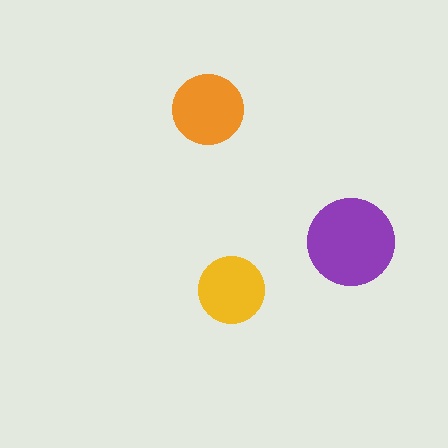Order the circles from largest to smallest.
the purple one, the orange one, the yellow one.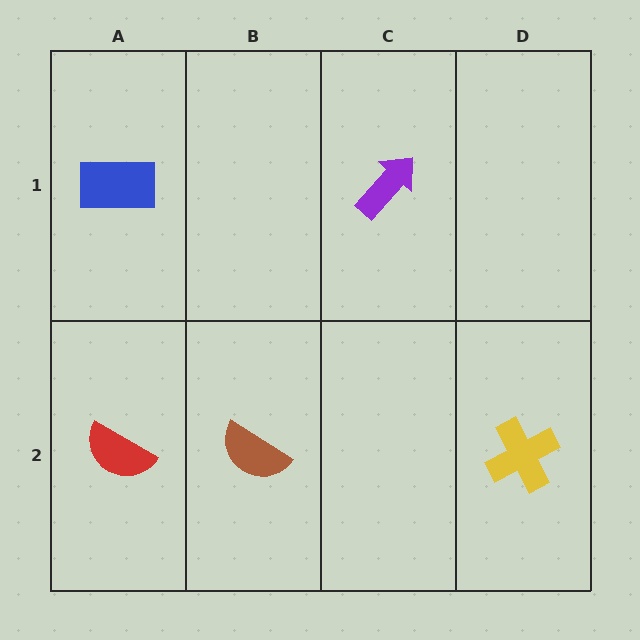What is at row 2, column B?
A brown semicircle.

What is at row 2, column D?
A yellow cross.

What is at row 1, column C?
A purple arrow.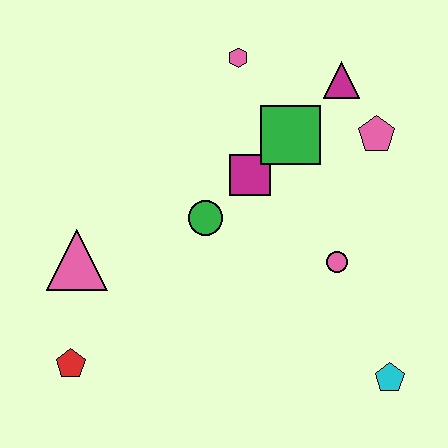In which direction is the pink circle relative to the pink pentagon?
The pink circle is below the pink pentagon.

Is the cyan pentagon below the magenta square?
Yes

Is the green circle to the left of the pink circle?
Yes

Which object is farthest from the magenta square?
The red pentagon is farthest from the magenta square.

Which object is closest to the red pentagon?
The pink triangle is closest to the red pentagon.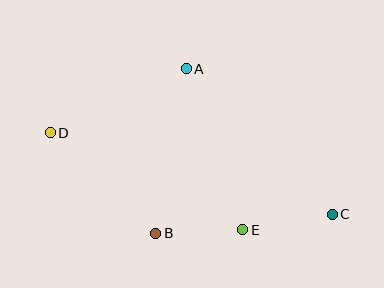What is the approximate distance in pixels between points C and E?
The distance between C and E is approximately 91 pixels.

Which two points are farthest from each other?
Points C and D are farthest from each other.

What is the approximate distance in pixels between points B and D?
The distance between B and D is approximately 146 pixels.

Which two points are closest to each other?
Points B and E are closest to each other.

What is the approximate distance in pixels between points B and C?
The distance between B and C is approximately 177 pixels.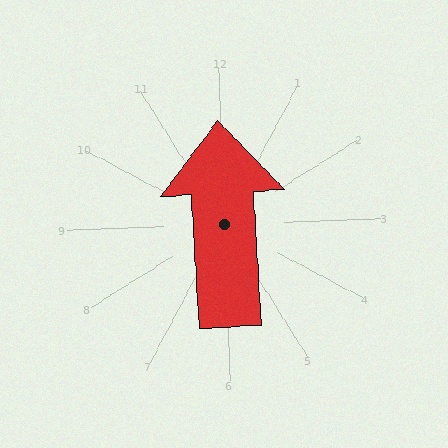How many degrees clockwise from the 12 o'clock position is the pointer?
Approximately 359 degrees.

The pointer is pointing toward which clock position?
Roughly 12 o'clock.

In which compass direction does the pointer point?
North.